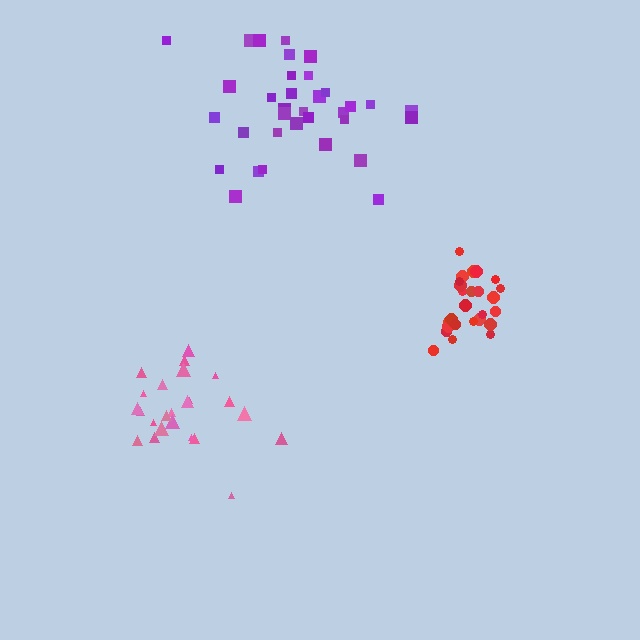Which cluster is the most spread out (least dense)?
Purple.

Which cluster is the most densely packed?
Red.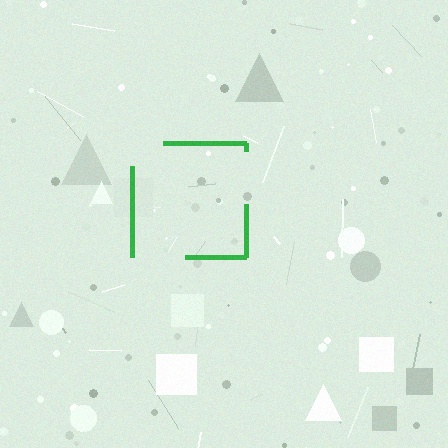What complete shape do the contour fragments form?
The contour fragments form a square.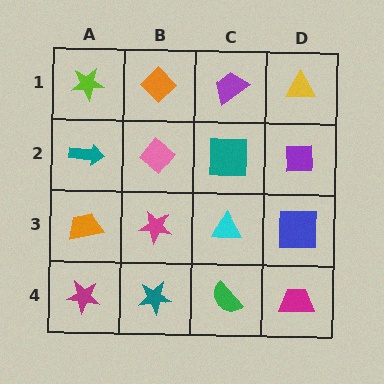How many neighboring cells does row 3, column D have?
3.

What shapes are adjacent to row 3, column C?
A teal square (row 2, column C), a green semicircle (row 4, column C), a magenta star (row 3, column B), a blue square (row 3, column D).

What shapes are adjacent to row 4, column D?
A blue square (row 3, column D), a green semicircle (row 4, column C).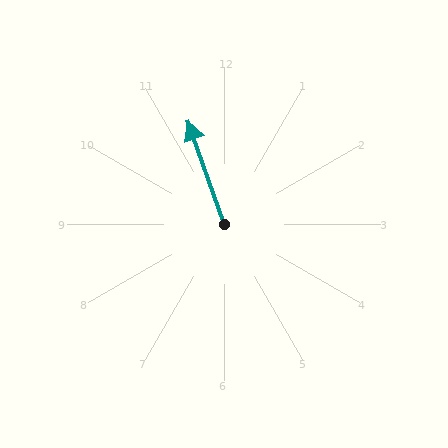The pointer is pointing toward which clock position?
Roughly 11 o'clock.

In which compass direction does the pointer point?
North.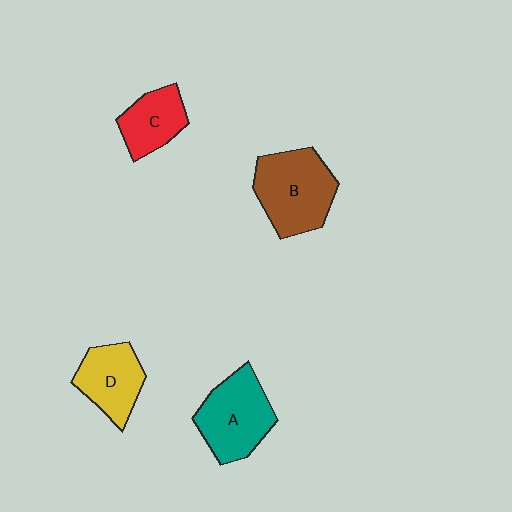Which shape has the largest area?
Shape B (brown).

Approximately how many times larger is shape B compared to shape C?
Approximately 1.7 times.